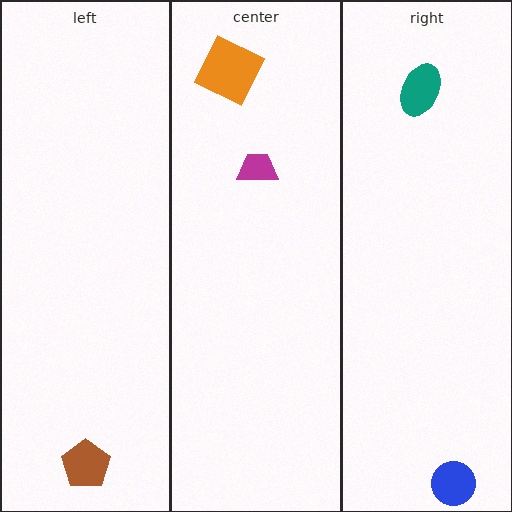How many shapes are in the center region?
2.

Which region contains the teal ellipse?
The right region.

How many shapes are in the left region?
1.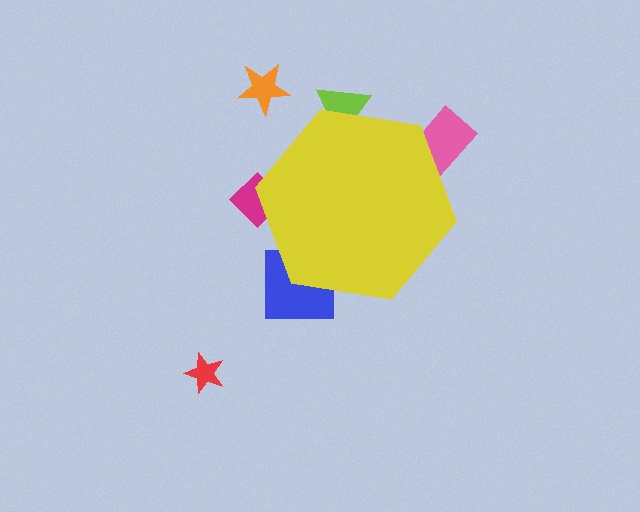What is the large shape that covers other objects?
A yellow hexagon.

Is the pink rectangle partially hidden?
Yes, the pink rectangle is partially hidden behind the yellow hexagon.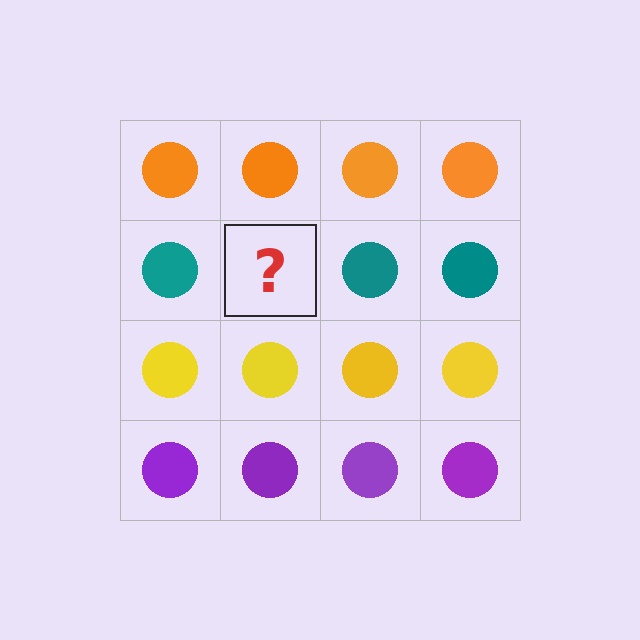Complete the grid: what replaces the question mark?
The question mark should be replaced with a teal circle.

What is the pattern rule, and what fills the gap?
The rule is that each row has a consistent color. The gap should be filled with a teal circle.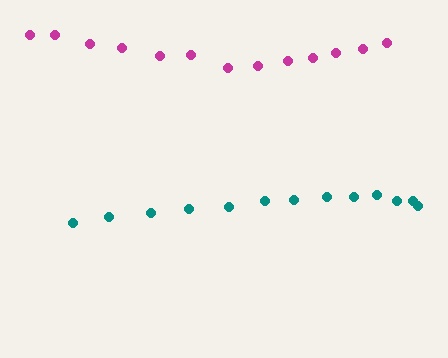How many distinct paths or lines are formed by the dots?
There are 2 distinct paths.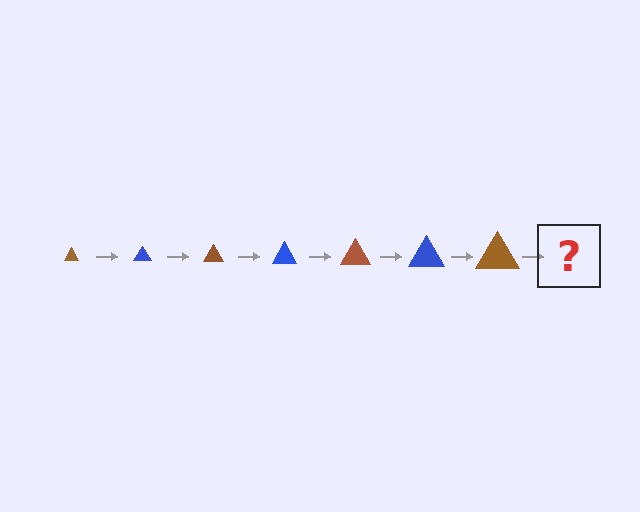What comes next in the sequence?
The next element should be a blue triangle, larger than the previous one.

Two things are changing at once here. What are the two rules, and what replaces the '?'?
The two rules are that the triangle grows larger each step and the color cycles through brown and blue. The '?' should be a blue triangle, larger than the previous one.